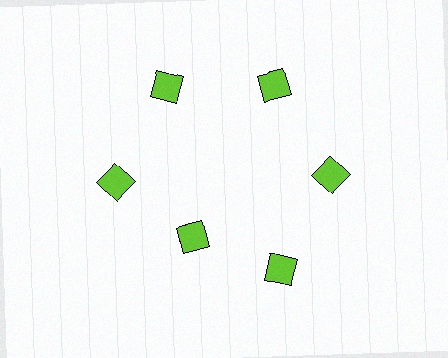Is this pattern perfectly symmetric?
No. The 6 lime diamonds are arranged in a ring, but one element near the 7 o'clock position is pulled inward toward the center, breaking the 6-fold rotational symmetry.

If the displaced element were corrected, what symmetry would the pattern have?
It would have 6-fold rotational symmetry — the pattern would map onto itself every 60 degrees.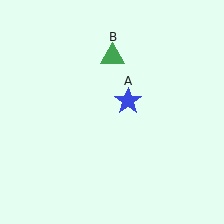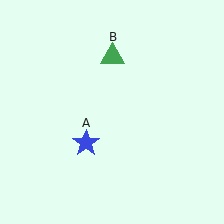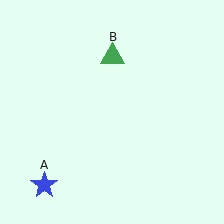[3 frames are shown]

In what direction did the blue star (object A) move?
The blue star (object A) moved down and to the left.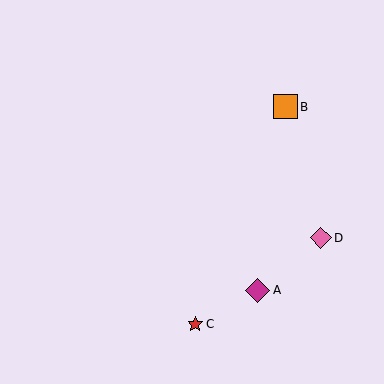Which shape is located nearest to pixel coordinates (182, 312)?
The red star (labeled C) at (195, 324) is nearest to that location.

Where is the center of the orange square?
The center of the orange square is at (285, 107).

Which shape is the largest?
The magenta diamond (labeled A) is the largest.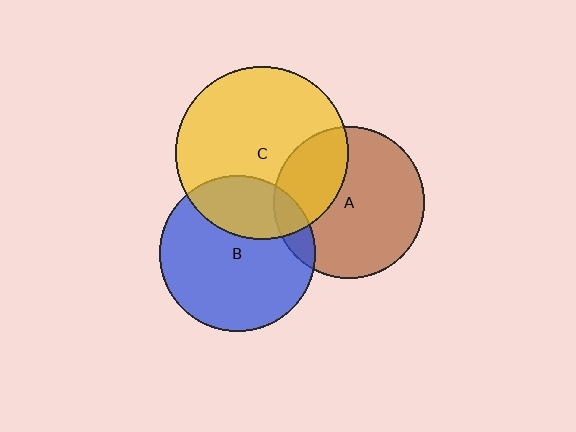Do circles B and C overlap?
Yes.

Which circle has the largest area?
Circle C (yellow).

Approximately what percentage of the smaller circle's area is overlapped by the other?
Approximately 30%.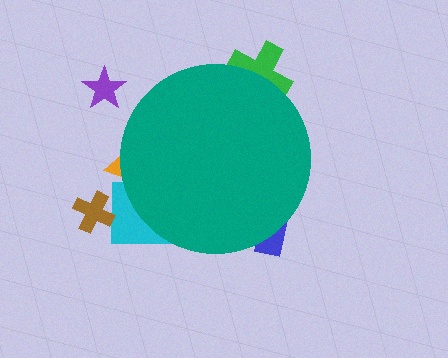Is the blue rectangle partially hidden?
Yes, the blue rectangle is partially hidden behind the teal circle.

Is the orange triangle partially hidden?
Yes, the orange triangle is partially hidden behind the teal circle.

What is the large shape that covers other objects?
A teal circle.